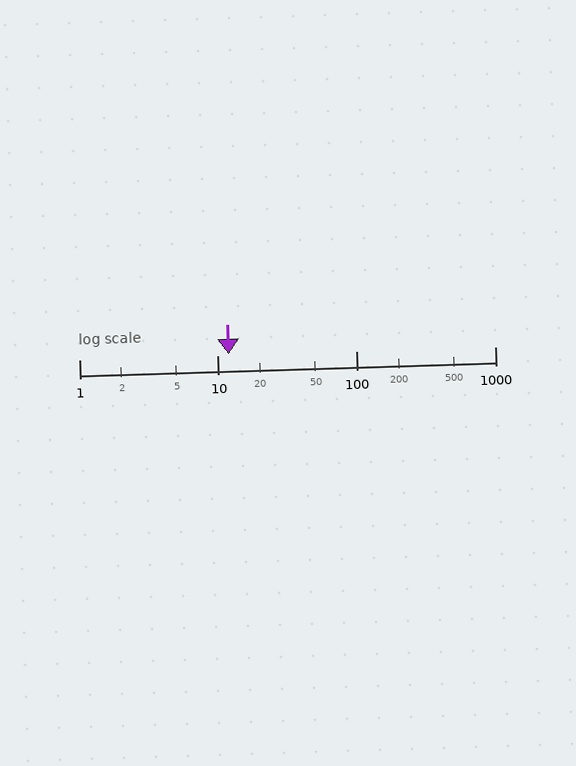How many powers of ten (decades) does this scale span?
The scale spans 3 decades, from 1 to 1000.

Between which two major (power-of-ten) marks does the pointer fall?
The pointer is between 10 and 100.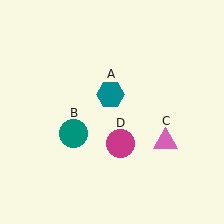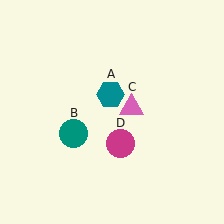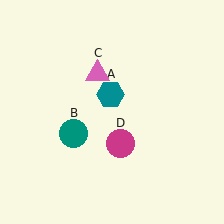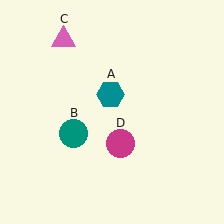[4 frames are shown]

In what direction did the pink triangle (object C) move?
The pink triangle (object C) moved up and to the left.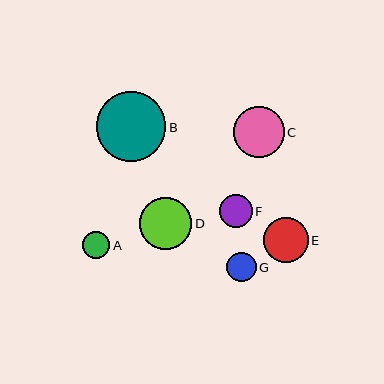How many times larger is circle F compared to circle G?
Circle F is approximately 1.1 times the size of circle G.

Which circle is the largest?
Circle B is the largest with a size of approximately 69 pixels.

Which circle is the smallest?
Circle A is the smallest with a size of approximately 27 pixels.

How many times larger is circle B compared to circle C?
Circle B is approximately 1.4 times the size of circle C.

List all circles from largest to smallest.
From largest to smallest: B, D, C, E, F, G, A.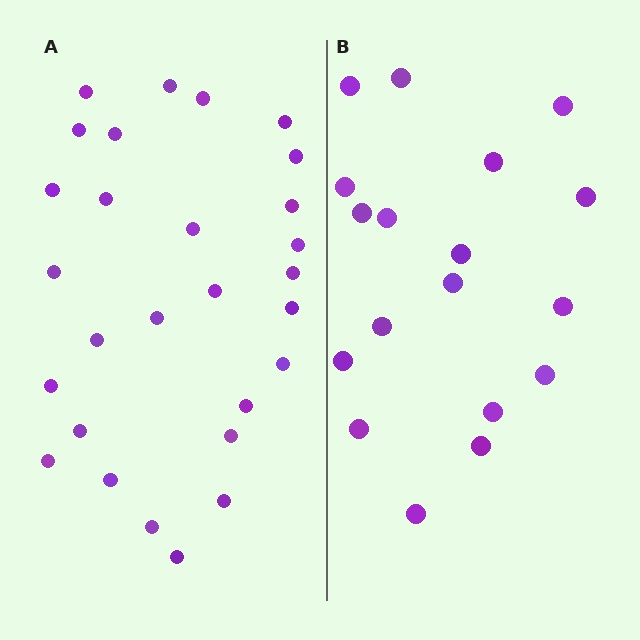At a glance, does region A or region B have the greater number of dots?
Region A (the left region) has more dots.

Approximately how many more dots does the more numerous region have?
Region A has roughly 10 or so more dots than region B.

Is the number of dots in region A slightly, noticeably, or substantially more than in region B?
Region A has substantially more. The ratio is roughly 1.6 to 1.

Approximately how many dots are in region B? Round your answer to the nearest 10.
About 20 dots. (The exact count is 18, which rounds to 20.)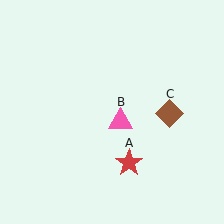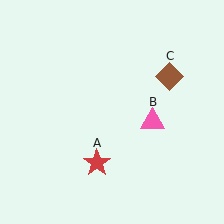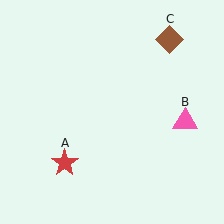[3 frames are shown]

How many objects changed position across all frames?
3 objects changed position: red star (object A), pink triangle (object B), brown diamond (object C).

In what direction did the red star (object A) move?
The red star (object A) moved left.